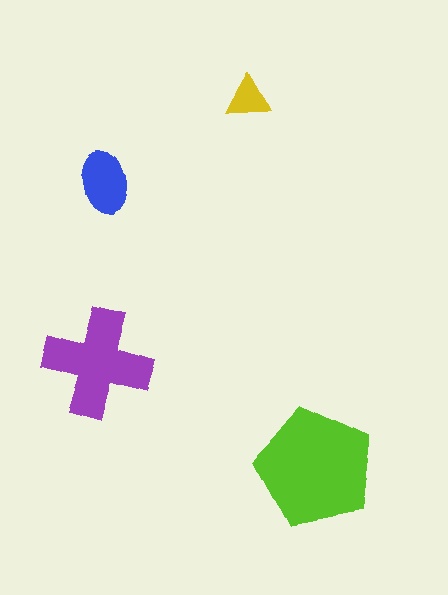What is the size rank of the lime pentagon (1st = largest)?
1st.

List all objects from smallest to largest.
The yellow triangle, the blue ellipse, the purple cross, the lime pentagon.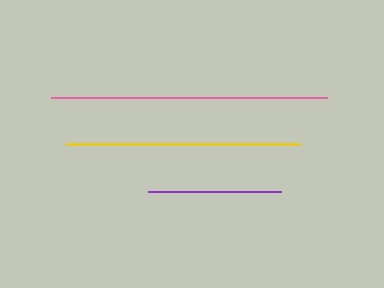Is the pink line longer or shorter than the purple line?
The pink line is longer than the purple line.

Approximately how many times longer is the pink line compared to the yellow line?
The pink line is approximately 1.2 times the length of the yellow line.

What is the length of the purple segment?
The purple segment is approximately 133 pixels long.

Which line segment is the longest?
The pink line is the longest at approximately 276 pixels.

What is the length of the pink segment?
The pink segment is approximately 276 pixels long.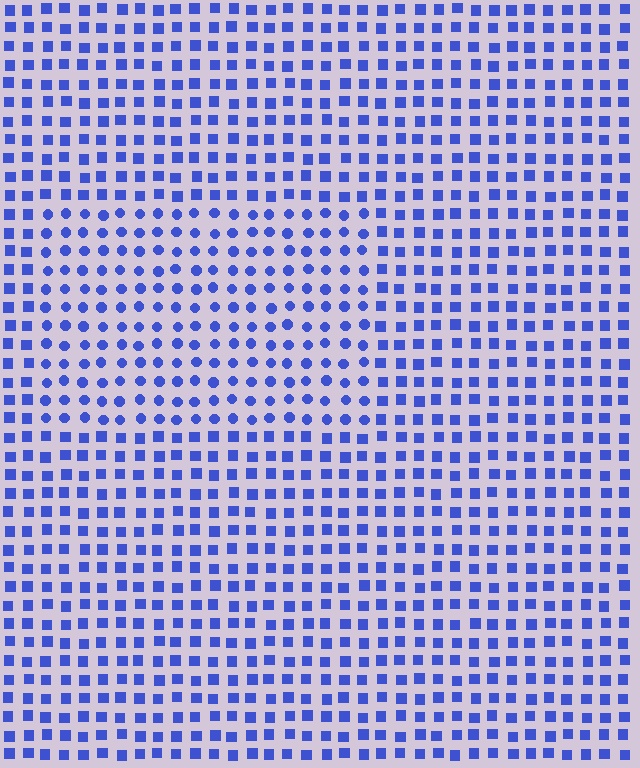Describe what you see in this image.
The image is filled with small blue elements arranged in a uniform grid. A rectangle-shaped region contains circles, while the surrounding area contains squares. The boundary is defined purely by the change in element shape.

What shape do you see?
I see a rectangle.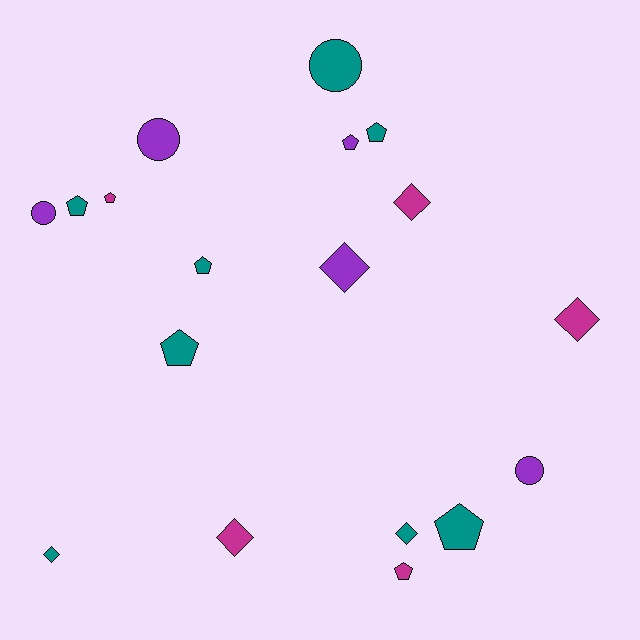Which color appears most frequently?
Teal, with 8 objects.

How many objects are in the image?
There are 18 objects.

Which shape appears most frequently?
Pentagon, with 8 objects.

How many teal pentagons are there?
There are 5 teal pentagons.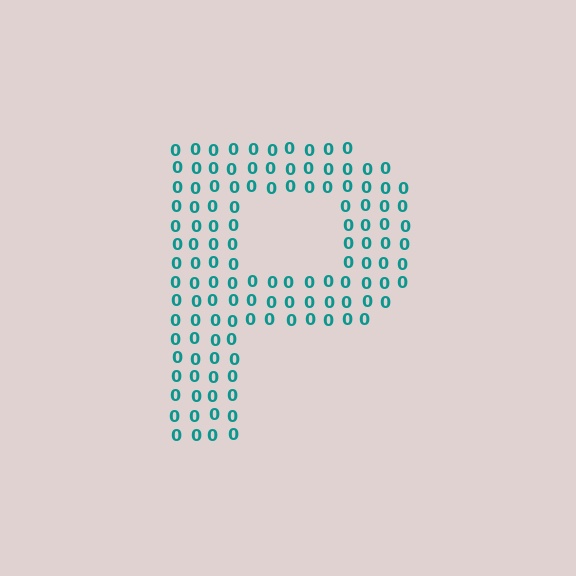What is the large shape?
The large shape is the letter P.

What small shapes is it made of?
It is made of small digit 0's.